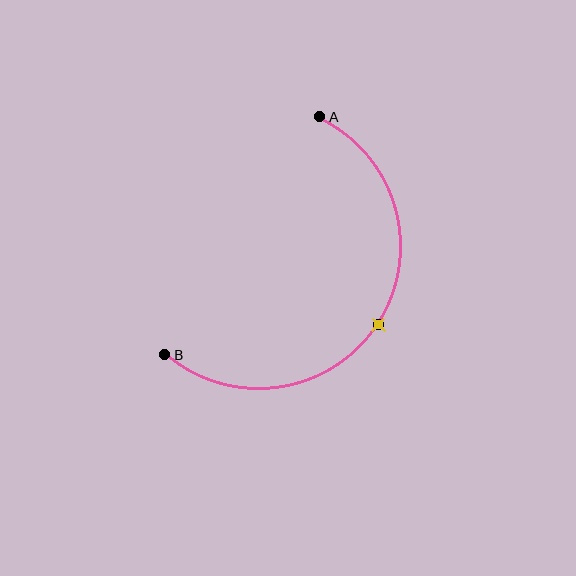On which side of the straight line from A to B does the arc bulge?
The arc bulges to the right of the straight line connecting A and B.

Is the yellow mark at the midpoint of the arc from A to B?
Yes. The yellow mark lies on the arc at equal arc-length from both A and B — it is the arc midpoint.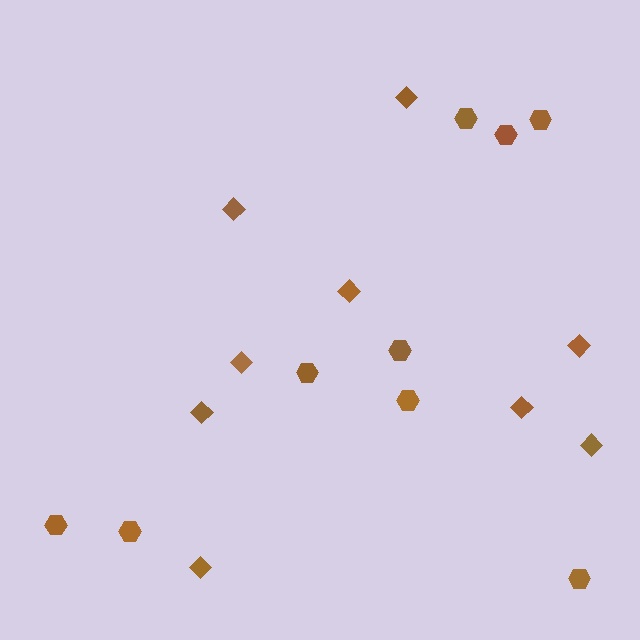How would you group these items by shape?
There are 2 groups: one group of diamonds (9) and one group of hexagons (9).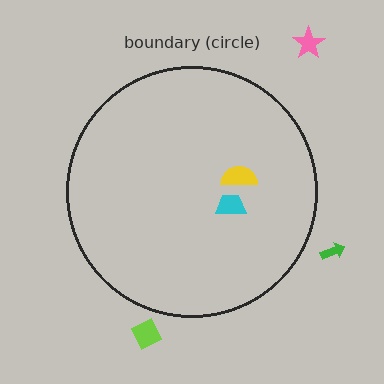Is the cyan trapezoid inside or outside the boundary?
Inside.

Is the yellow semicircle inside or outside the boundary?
Inside.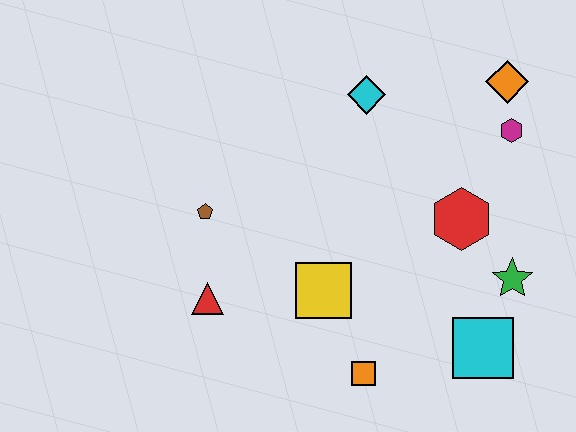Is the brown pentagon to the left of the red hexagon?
Yes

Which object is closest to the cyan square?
The green star is closest to the cyan square.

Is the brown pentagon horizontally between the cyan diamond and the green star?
No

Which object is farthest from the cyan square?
The brown pentagon is farthest from the cyan square.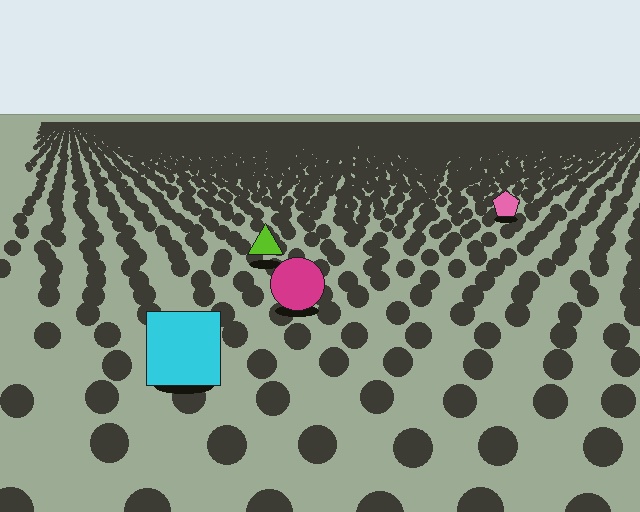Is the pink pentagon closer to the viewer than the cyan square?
No. The cyan square is closer — you can tell from the texture gradient: the ground texture is coarser near it.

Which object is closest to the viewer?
The cyan square is closest. The texture marks near it are larger and more spread out.